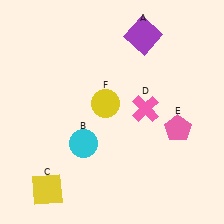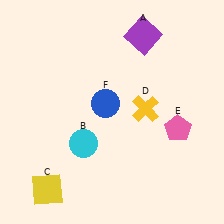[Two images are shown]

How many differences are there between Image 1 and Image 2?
There are 2 differences between the two images.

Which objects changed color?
D changed from pink to yellow. F changed from yellow to blue.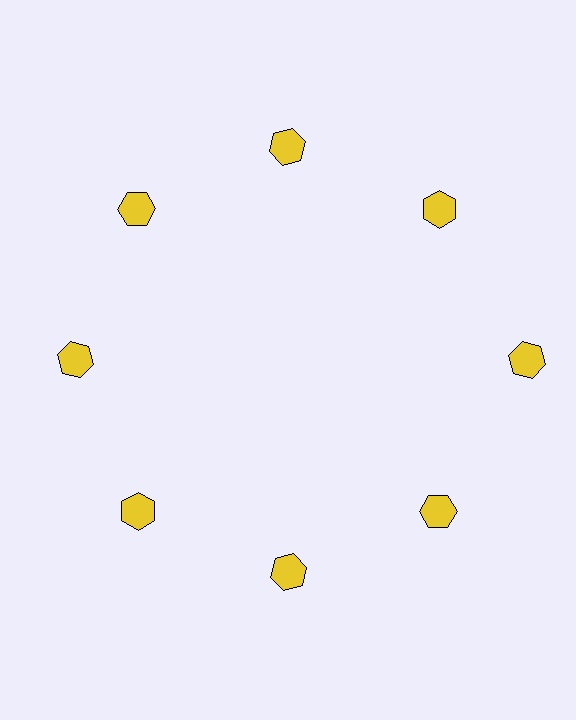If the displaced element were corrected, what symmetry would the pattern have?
It would have 8-fold rotational symmetry — the pattern would map onto itself every 45 degrees.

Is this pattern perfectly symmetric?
No. The 8 yellow hexagons are arranged in a ring, but one element near the 3 o'clock position is pushed outward from the center, breaking the 8-fold rotational symmetry.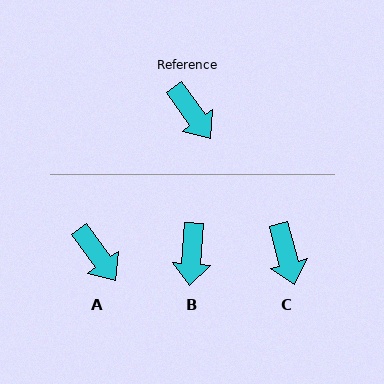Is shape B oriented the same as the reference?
No, it is off by about 40 degrees.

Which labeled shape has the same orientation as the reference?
A.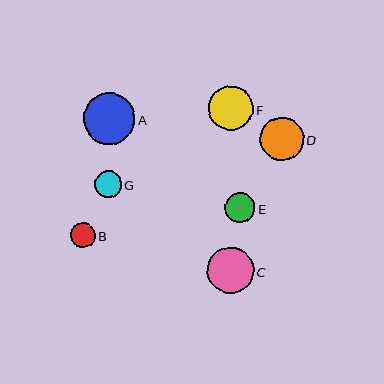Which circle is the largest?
Circle A is the largest with a size of approximately 52 pixels.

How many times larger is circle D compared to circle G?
Circle D is approximately 1.6 times the size of circle G.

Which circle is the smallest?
Circle B is the smallest with a size of approximately 25 pixels.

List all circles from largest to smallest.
From largest to smallest: A, C, F, D, E, G, B.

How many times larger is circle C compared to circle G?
Circle C is approximately 1.8 times the size of circle G.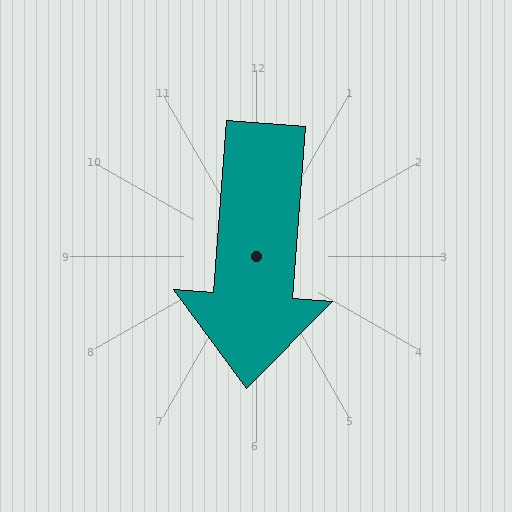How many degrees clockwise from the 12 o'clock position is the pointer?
Approximately 184 degrees.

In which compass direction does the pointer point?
South.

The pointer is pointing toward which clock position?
Roughly 6 o'clock.